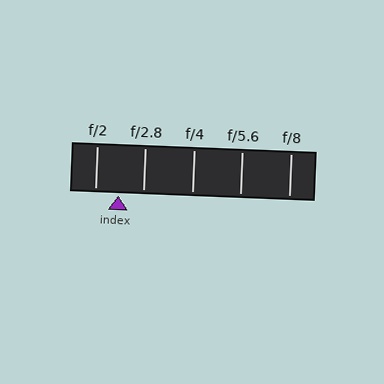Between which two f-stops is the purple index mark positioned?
The index mark is between f/2 and f/2.8.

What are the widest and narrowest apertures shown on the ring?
The widest aperture shown is f/2 and the narrowest is f/8.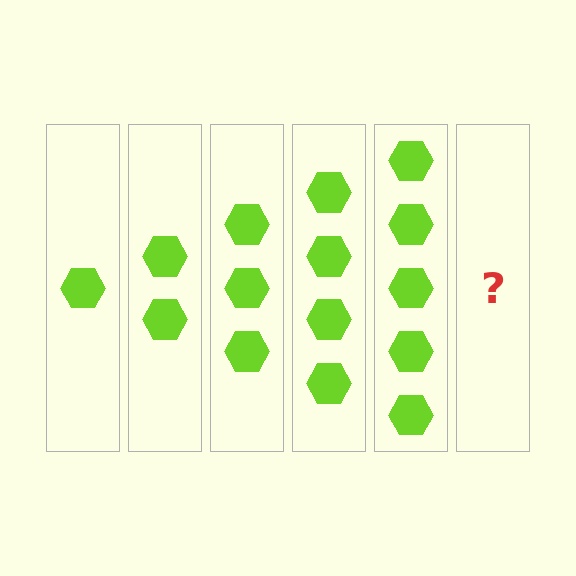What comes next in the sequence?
The next element should be 6 hexagons.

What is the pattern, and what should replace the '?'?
The pattern is that each step adds one more hexagon. The '?' should be 6 hexagons.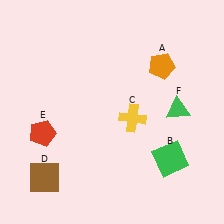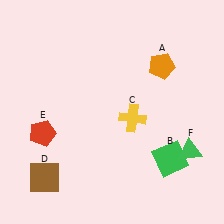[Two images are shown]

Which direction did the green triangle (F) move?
The green triangle (F) moved down.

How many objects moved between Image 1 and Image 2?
1 object moved between the two images.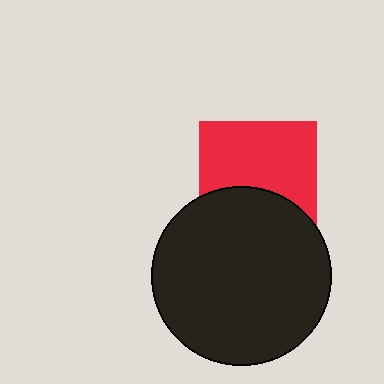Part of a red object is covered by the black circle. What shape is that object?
It is a square.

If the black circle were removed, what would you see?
You would see the complete red square.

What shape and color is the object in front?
The object in front is a black circle.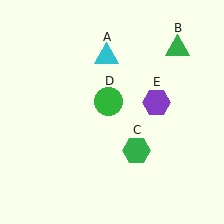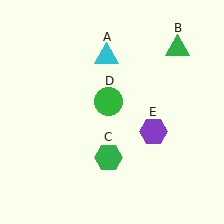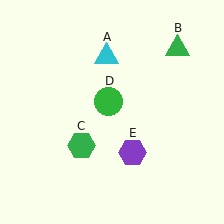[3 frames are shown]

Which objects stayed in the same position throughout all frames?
Cyan triangle (object A) and green triangle (object B) and green circle (object D) remained stationary.